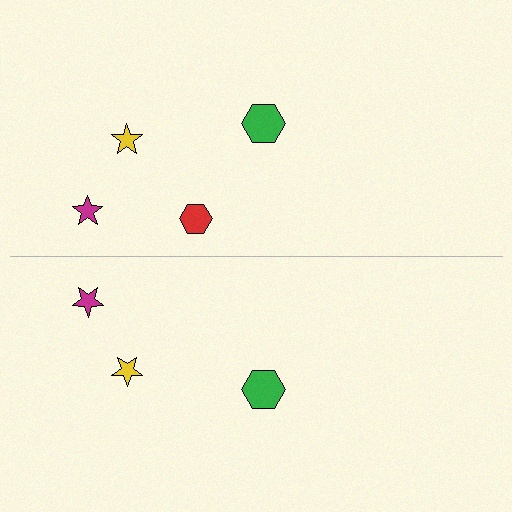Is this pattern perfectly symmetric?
No, the pattern is not perfectly symmetric. A red hexagon is missing from the bottom side.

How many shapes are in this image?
There are 7 shapes in this image.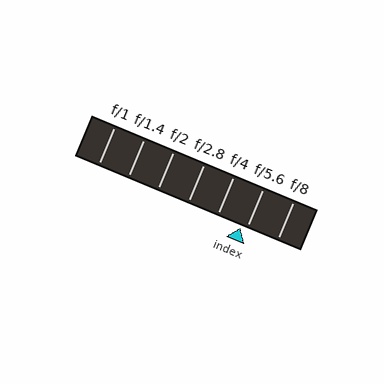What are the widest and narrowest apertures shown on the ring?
The widest aperture shown is f/1 and the narrowest is f/8.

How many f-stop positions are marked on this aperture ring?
There are 7 f-stop positions marked.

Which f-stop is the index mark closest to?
The index mark is closest to f/5.6.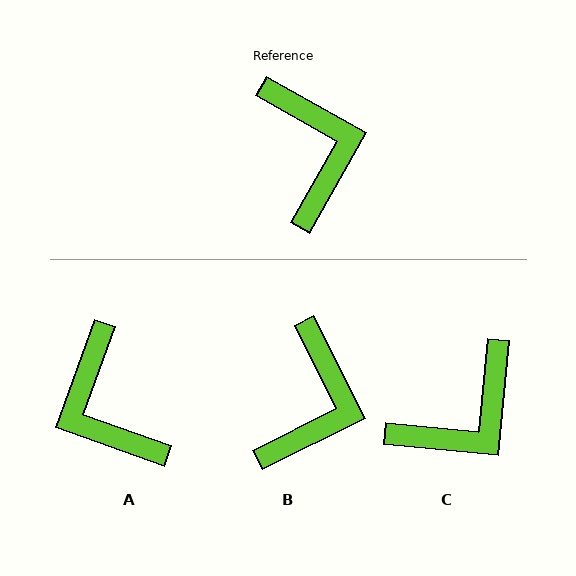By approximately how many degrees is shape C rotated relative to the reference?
Approximately 66 degrees clockwise.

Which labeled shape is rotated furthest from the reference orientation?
A, about 170 degrees away.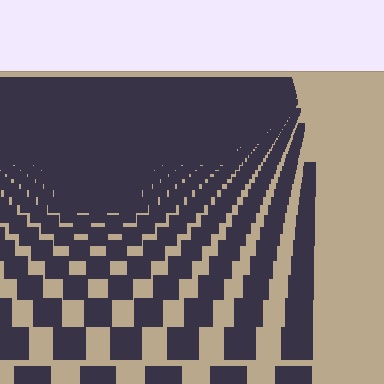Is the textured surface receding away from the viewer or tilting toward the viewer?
The surface is receding away from the viewer. Texture elements get smaller and denser toward the top.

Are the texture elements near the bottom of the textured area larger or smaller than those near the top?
Larger. Near the bottom, elements are closer to the viewer and appear at a bigger on-screen size.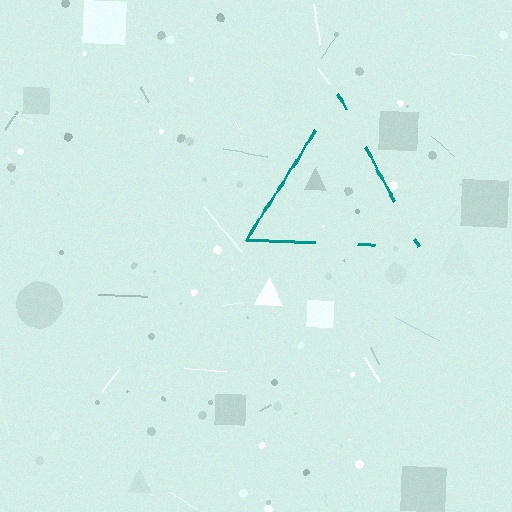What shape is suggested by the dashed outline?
The dashed outline suggests a triangle.